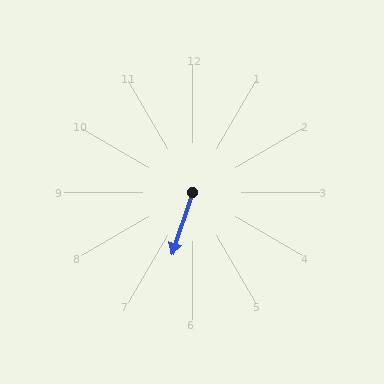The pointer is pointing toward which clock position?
Roughly 7 o'clock.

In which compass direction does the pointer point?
South.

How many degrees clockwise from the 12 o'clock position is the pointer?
Approximately 198 degrees.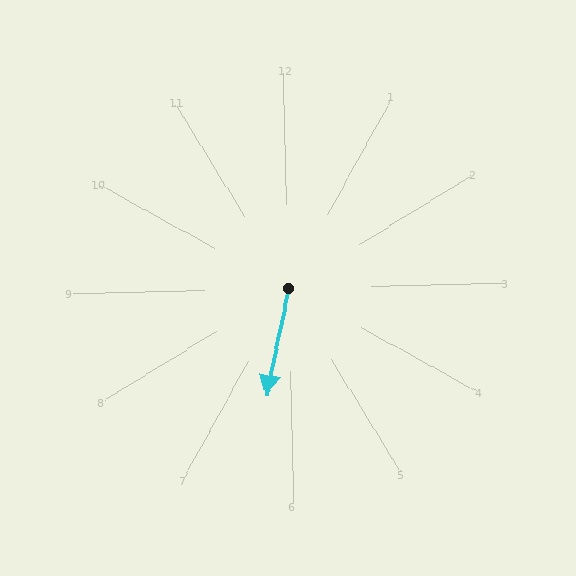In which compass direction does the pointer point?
South.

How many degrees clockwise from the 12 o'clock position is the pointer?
Approximately 193 degrees.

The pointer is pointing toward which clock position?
Roughly 6 o'clock.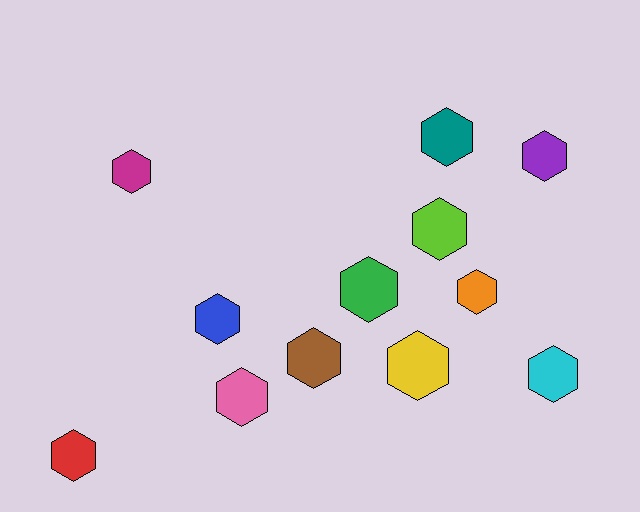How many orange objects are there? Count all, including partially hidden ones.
There is 1 orange object.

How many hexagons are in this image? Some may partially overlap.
There are 12 hexagons.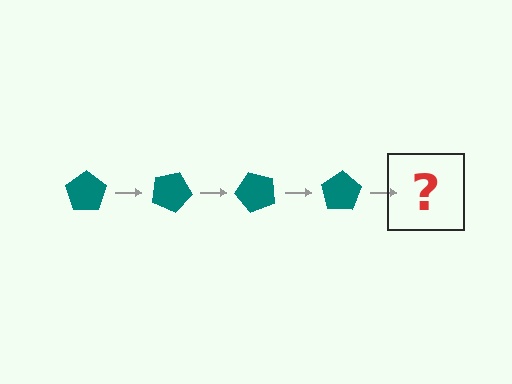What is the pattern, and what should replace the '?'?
The pattern is that the pentagon rotates 25 degrees each step. The '?' should be a teal pentagon rotated 100 degrees.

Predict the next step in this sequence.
The next step is a teal pentagon rotated 100 degrees.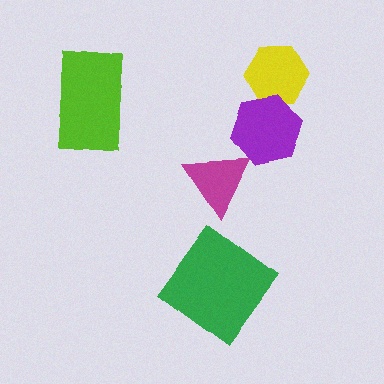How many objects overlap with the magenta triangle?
0 objects overlap with the magenta triangle.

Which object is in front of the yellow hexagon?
The purple hexagon is in front of the yellow hexagon.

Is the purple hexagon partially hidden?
No, no other shape covers it.